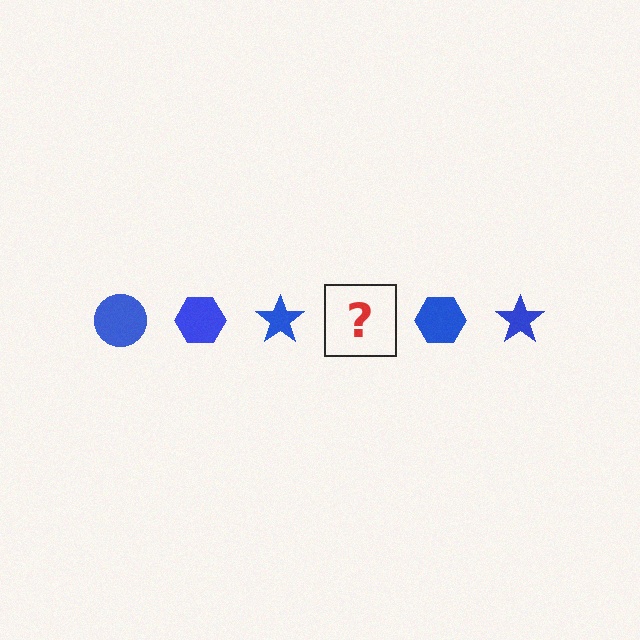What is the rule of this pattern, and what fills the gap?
The rule is that the pattern cycles through circle, hexagon, star shapes in blue. The gap should be filled with a blue circle.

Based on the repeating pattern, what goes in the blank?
The blank should be a blue circle.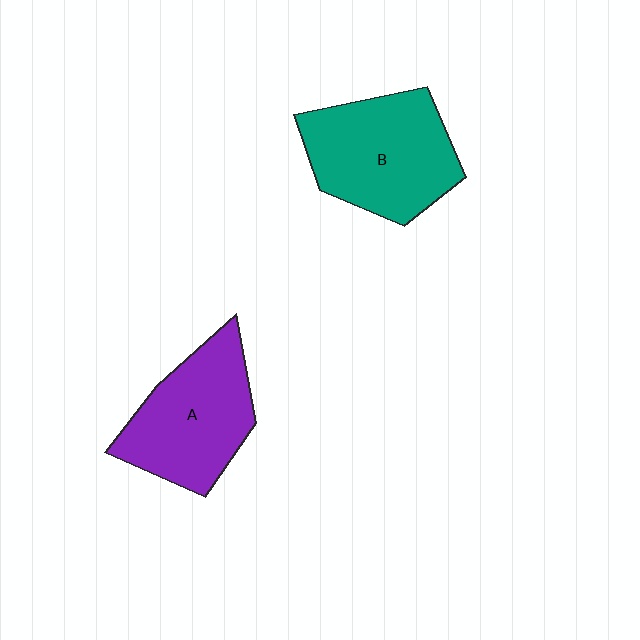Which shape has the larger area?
Shape B (teal).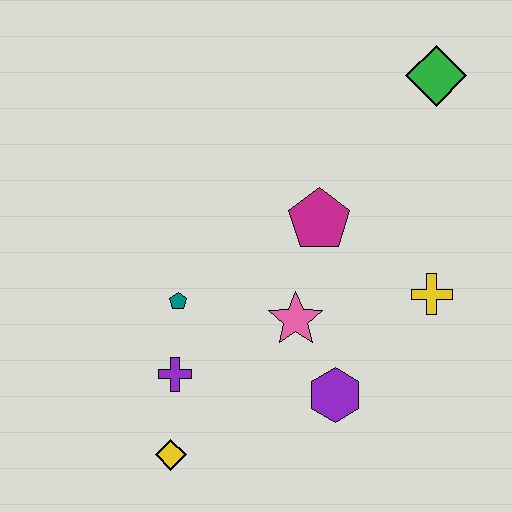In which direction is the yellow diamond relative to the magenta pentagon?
The yellow diamond is below the magenta pentagon.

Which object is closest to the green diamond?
The magenta pentagon is closest to the green diamond.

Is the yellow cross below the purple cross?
No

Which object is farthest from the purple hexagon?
The green diamond is farthest from the purple hexagon.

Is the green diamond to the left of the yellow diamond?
No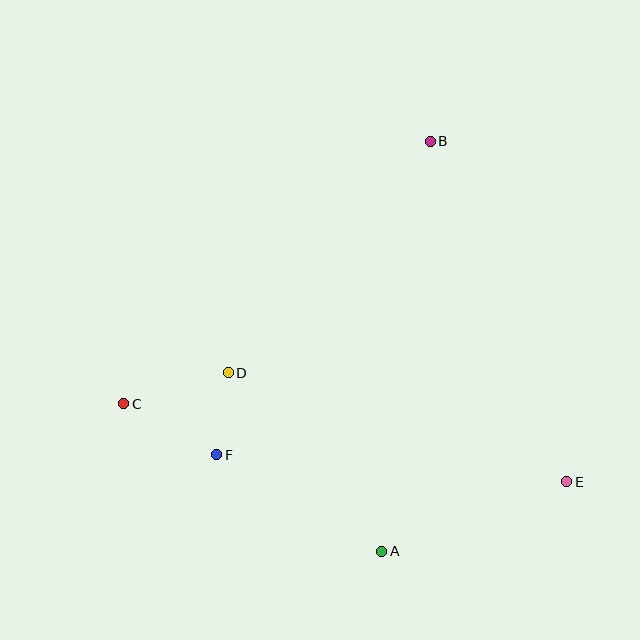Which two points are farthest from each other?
Points C and E are farthest from each other.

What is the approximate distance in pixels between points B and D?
The distance between B and D is approximately 307 pixels.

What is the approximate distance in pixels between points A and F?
The distance between A and F is approximately 191 pixels.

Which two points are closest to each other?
Points D and F are closest to each other.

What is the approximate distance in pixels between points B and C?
The distance between B and C is approximately 403 pixels.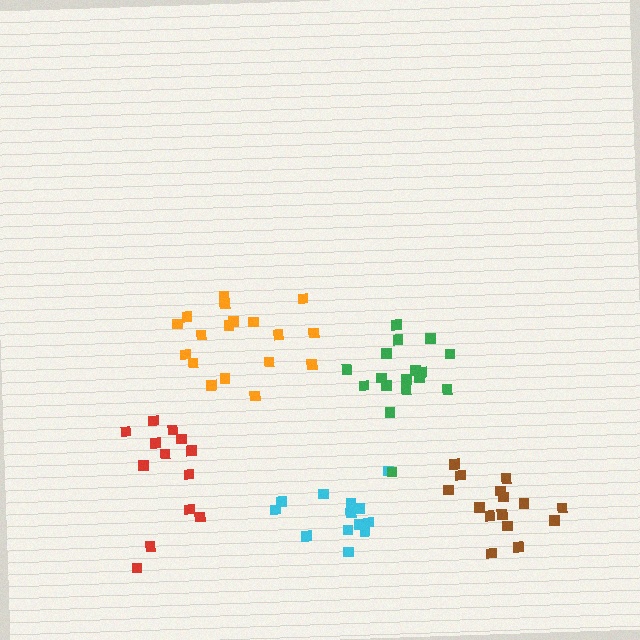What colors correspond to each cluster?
The clusters are colored: cyan, green, red, orange, brown.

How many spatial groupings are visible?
There are 5 spatial groupings.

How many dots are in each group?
Group 1: 13 dots, Group 2: 17 dots, Group 3: 13 dots, Group 4: 18 dots, Group 5: 15 dots (76 total).